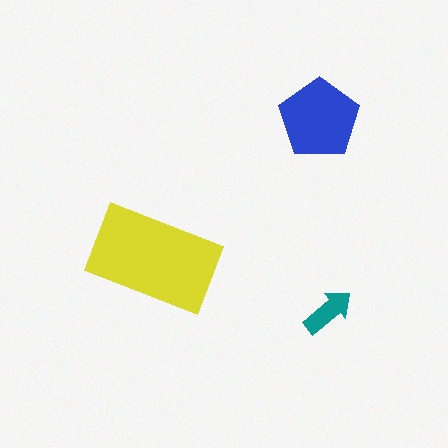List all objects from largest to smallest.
The yellow rectangle, the blue pentagon, the teal arrow.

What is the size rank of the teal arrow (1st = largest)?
3rd.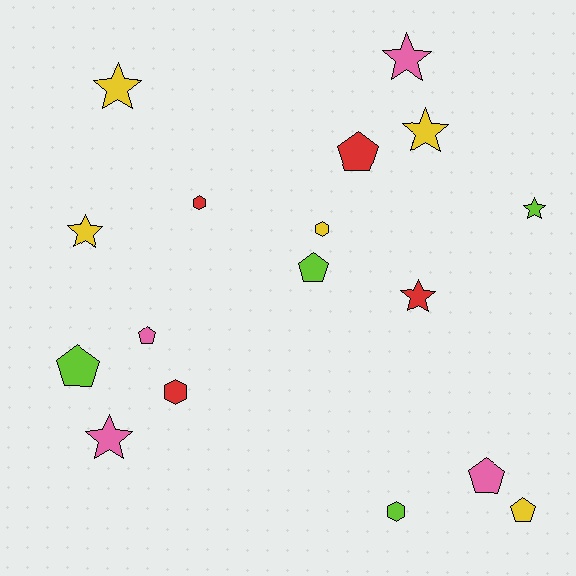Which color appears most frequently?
Yellow, with 5 objects.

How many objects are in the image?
There are 17 objects.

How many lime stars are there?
There is 1 lime star.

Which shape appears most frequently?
Star, with 7 objects.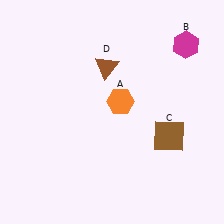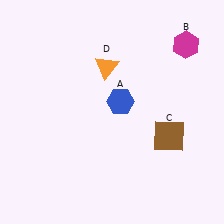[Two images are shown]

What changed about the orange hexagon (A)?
In Image 1, A is orange. In Image 2, it changed to blue.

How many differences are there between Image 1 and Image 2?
There are 2 differences between the two images.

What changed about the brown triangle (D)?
In Image 1, D is brown. In Image 2, it changed to orange.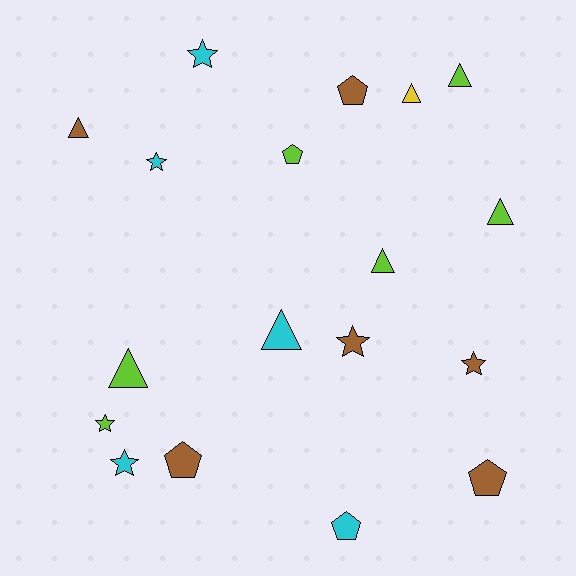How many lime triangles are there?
There are 4 lime triangles.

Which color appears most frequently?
Lime, with 6 objects.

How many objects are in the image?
There are 18 objects.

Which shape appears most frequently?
Triangle, with 7 objects.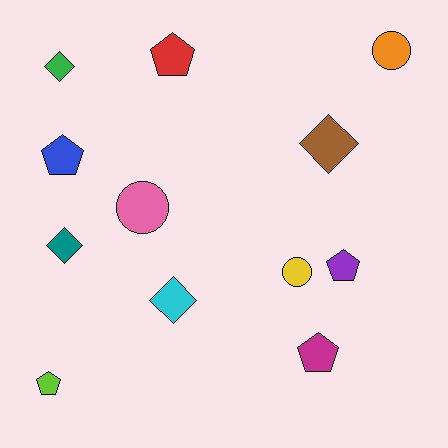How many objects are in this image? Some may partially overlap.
There are 12 objects.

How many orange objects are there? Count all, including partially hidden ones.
There is 1 orange object.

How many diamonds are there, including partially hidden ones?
There are 4 diamonds.